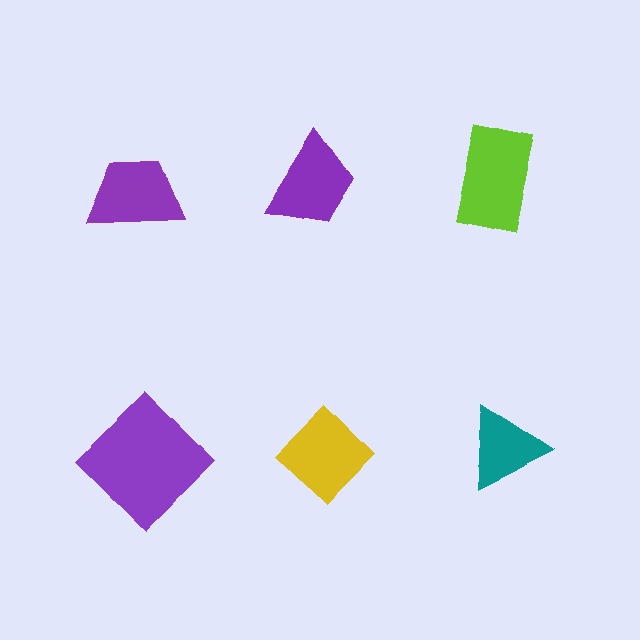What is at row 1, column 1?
A purple trapezoid.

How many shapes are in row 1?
3 shapes.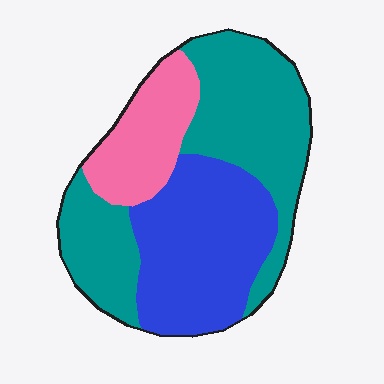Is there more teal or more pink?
Teal.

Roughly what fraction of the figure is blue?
Blue takes up between a quarter and a half of the figure.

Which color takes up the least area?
Pink, at roughly 20%.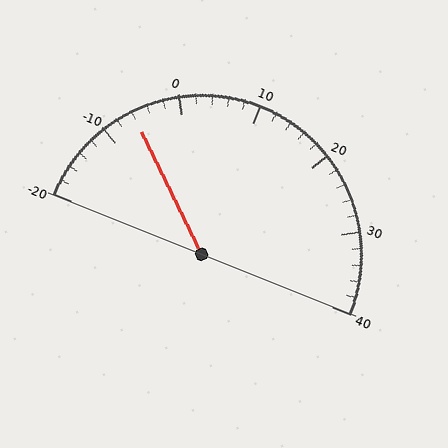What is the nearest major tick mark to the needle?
The nearest major tick mark is -10.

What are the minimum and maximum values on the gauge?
The gauge ranges from -20 to 40.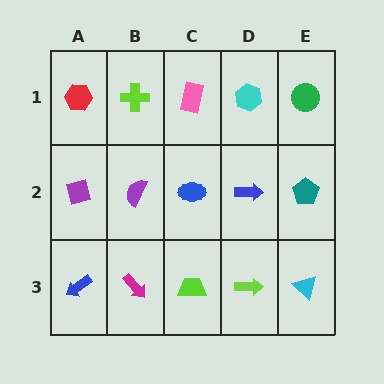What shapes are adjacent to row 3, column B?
A purple semicircle (row 2, column B), a blue arrow (row 3, column A), a lime trapezoid (row 3, column C).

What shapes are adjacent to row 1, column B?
A purple semicircle (row 2, column B), a red hexagon (row 1, column A), a pink rectangle (row 1, column C).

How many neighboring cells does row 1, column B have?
3.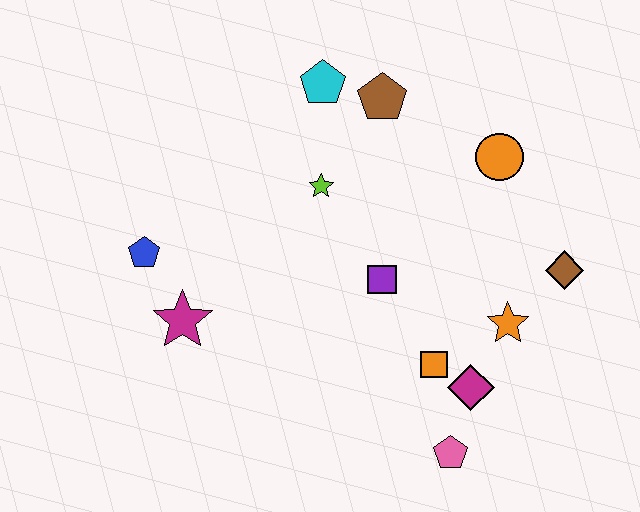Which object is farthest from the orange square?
The blue pentagon is farthest from the orange square.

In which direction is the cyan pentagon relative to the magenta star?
The cyan pentagon is above the magenta star.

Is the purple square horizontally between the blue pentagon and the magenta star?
No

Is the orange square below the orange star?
Yes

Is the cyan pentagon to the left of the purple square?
Yes